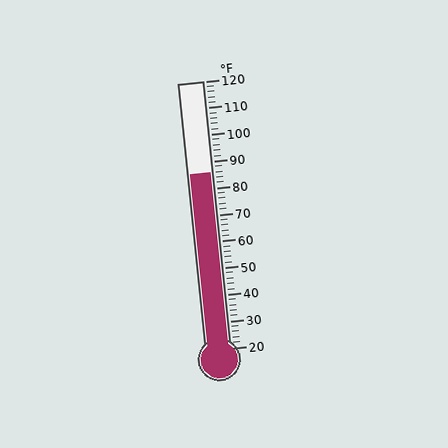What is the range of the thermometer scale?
The thermometer scale ranges from 20°F to 120°F.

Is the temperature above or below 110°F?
The temperature is below 110°F.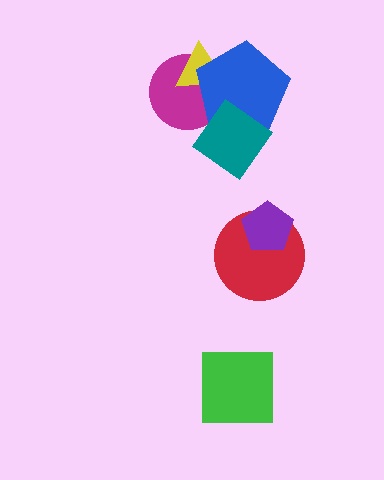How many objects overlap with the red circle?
1 object overlaps with the red circle.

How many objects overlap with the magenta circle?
3 objects overlap with the magenta circle.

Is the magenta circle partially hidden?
Yes, it is partially covered by another shape.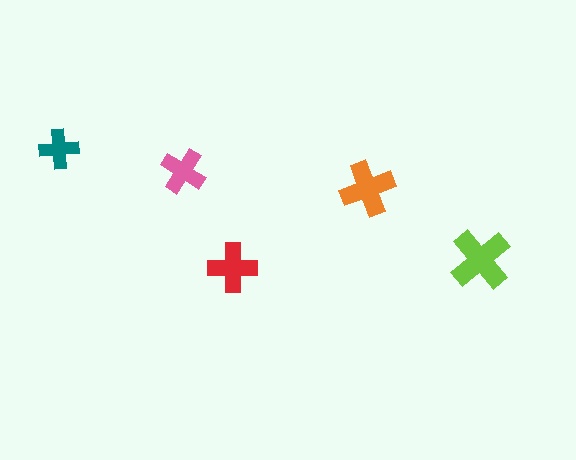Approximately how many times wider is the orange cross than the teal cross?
About 1.5 times wider.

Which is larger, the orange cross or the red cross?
The orange one.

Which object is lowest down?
The red cross is bottommost.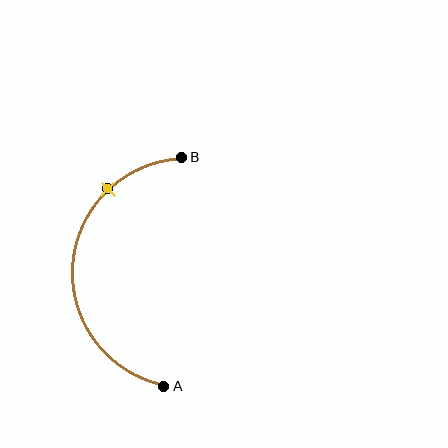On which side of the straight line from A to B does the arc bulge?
The arc bulges to the left of the straight line connecting A and B.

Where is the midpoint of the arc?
The arc midpoint is the point on the curve farthest from the straight line joining A and B. It sits to the left of that line.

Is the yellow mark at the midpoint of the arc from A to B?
No. The yellow mark lies on the arc but is closer to endpoint B. The arc midpoint would be at the point on the curve equidistant along the arc from both A and B.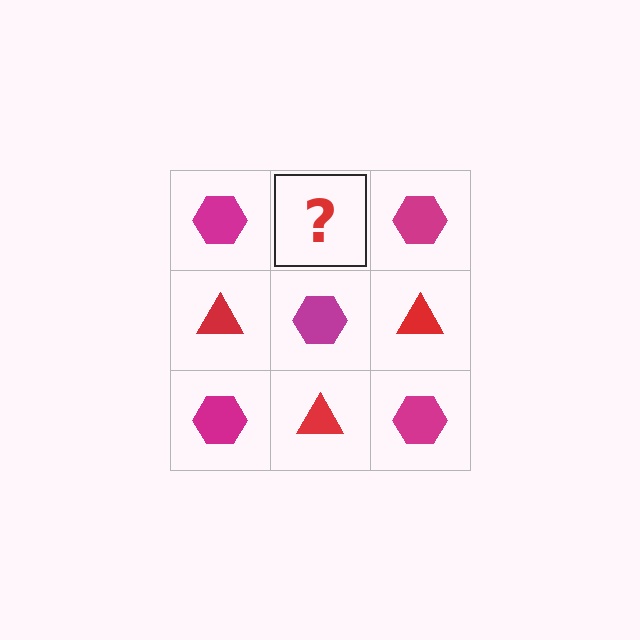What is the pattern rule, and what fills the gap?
The rule is that it alternates magenta hexagon and red triangle in a checkerboard pattern. The gap should be filled with a red triangle.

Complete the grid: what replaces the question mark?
The question mark should be replaced with a red triangle.